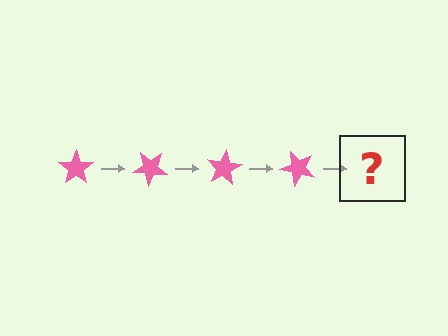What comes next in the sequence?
The next element should be a pink star rotated 160 degrees.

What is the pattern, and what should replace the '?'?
The pattern is that the star rotates 40 degrees each step. The '?' should be a pink star rotated 160 degrees.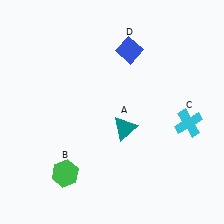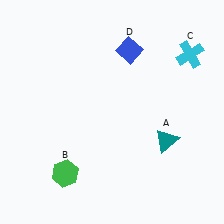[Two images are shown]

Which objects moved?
The objects that moved are: the teal triangle (A), the cyan cross (C).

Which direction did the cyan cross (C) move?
The cyan cross (C) moved up.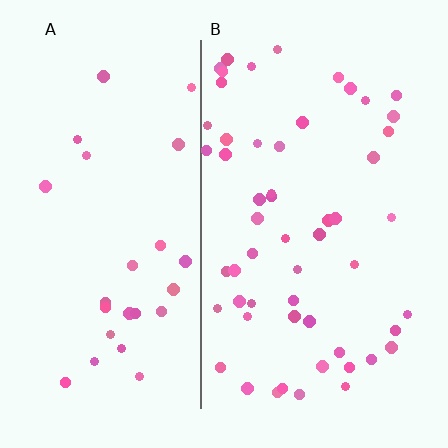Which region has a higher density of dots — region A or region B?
B (the right).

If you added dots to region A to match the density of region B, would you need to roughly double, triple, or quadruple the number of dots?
Approximately double.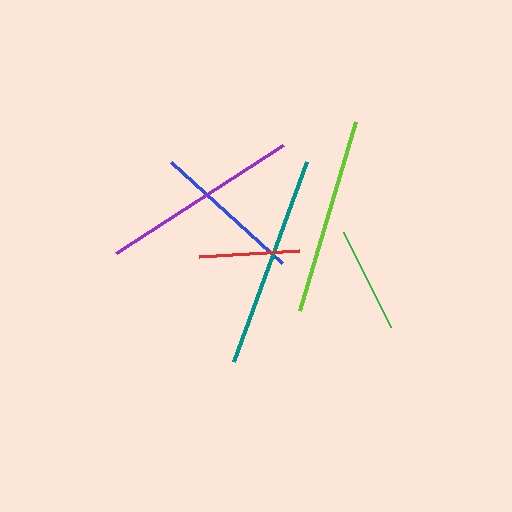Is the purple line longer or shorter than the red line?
The purple line is longer than the red line.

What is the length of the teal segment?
The teal segment is approximately 212 pixels long.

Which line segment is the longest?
The teal line is the longest at approximately 212 pixels.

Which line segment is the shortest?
The red line is the shortest at approximately 100 pixels.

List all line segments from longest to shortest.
From longest to shortest: teal, purple, lime, blue, green, red.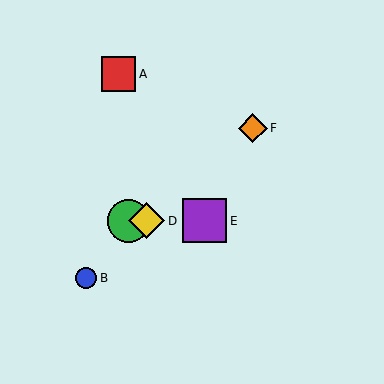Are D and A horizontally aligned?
No, D is at y≈221 and A is at y≈74.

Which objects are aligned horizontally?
Objects C, D, E are aligned horizontally.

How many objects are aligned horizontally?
3 objects (C, D, E) are aligned horizontally.